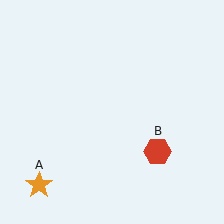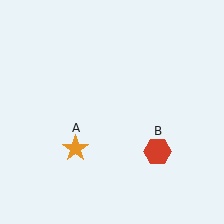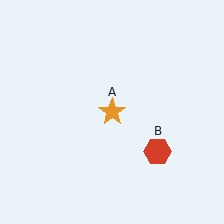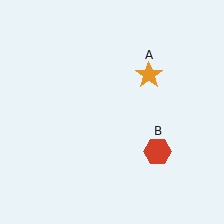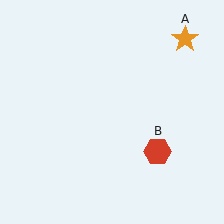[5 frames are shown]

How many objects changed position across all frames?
1 object changed position: orange star (object A).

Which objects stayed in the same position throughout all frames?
Red hexagon (object B) remained stationary.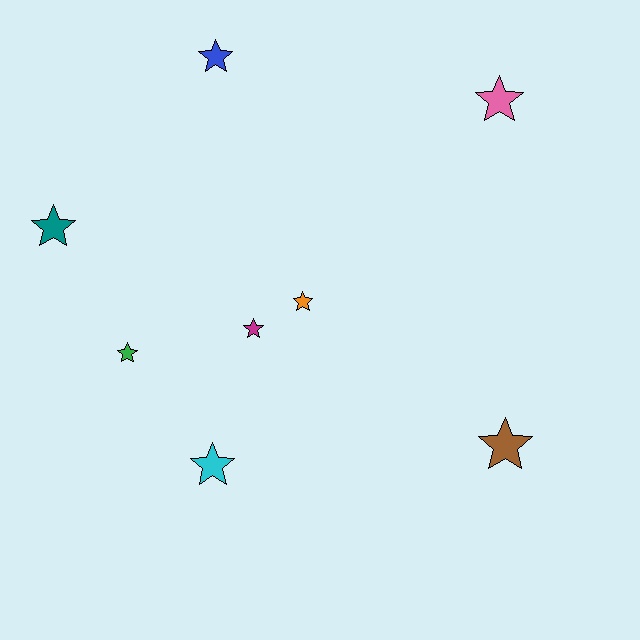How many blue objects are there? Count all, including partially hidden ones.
There is 1 blue object.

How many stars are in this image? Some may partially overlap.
There are 8 stars.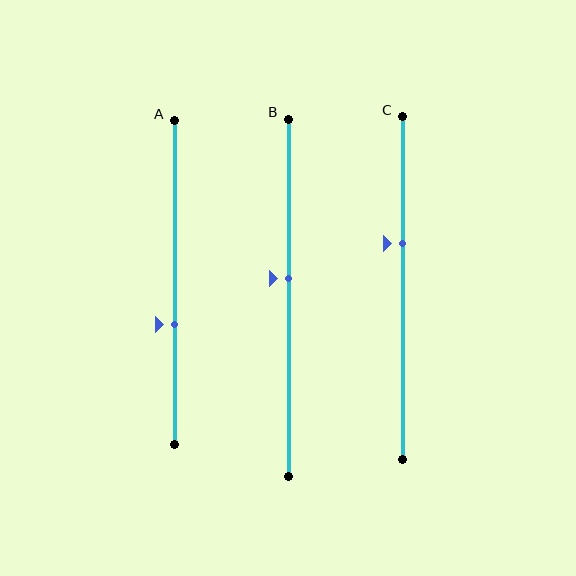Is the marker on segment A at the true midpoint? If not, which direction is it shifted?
No, the marker on segment A is shifted downward by about 13% of the segment length.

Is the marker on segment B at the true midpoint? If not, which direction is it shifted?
No, the marker on segment B is shifted upward by about 5% of the segment length.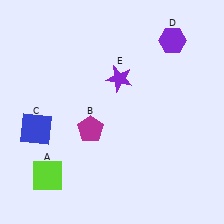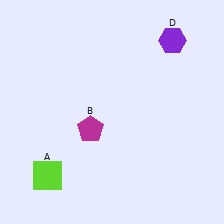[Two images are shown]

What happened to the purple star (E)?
The purple star (E) was removed in Image 2. It was in the top-right area of Image 1.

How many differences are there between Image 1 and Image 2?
There are 2 differences between the two images.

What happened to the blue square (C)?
The blue square (C) was removed in Image 2. It was in the bottom-left area of Image 1.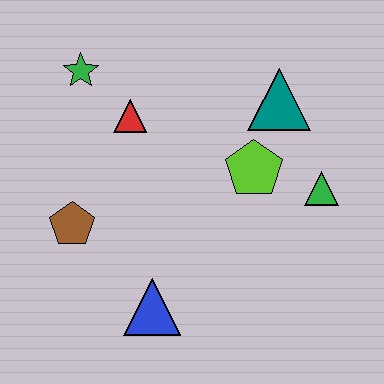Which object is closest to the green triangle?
The lime pentagon is closest to the green triangle.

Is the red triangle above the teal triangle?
No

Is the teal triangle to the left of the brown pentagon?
No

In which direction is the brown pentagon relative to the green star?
The brown pentagon is below the green star.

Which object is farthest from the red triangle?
The green triangle is farthest from the red triangle.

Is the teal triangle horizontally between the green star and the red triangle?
No